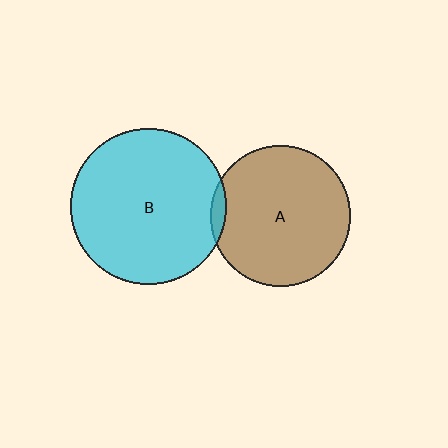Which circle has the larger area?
Circle B (cyan).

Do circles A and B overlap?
Yes.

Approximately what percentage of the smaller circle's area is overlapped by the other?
Approximately 5%.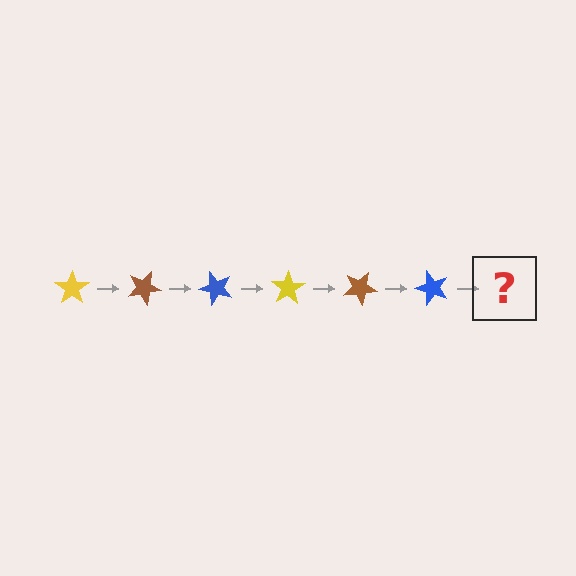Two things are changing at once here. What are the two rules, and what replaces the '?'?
The two rules are that it rotates 25 degrees each step and the color cycles through yellow, brown, and blue. The '?' should be a yellow star, rotated 150 degrees from the start.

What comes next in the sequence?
The next element should be a yellow star, rotated 150 degrees from the start.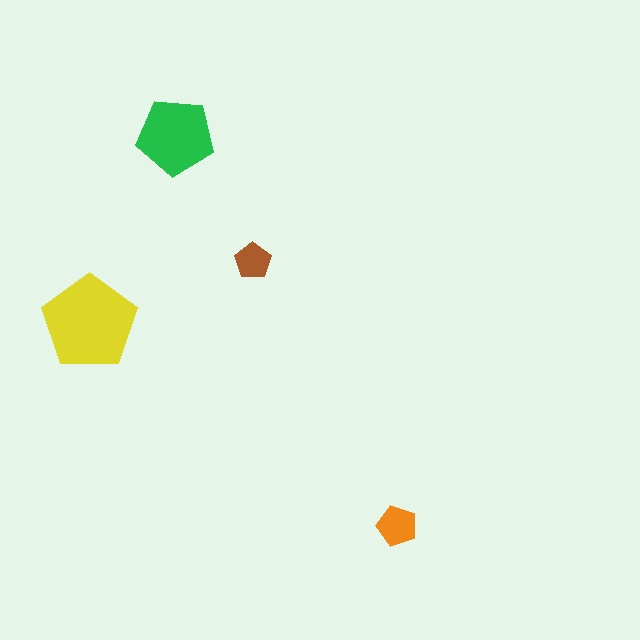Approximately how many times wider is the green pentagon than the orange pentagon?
About 2 times wider.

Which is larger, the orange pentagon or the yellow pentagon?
The yellow one.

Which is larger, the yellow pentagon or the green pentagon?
The yellow one.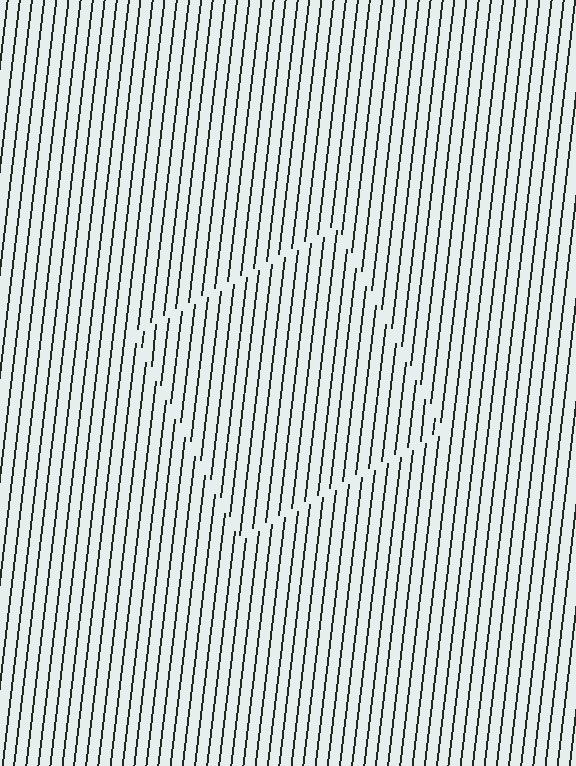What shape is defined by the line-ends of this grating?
An illusory square. The interior of the shape contains the same grating, shifted by half a period — the contour is defined by the phase discontinuity where line-ends from the inner and outer gratings abut.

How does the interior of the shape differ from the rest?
The interior of the shape contains the same grating, shifted by half a period — the contour is defined by the phase discontinuity where line-ends from the inner and outer gratings abut.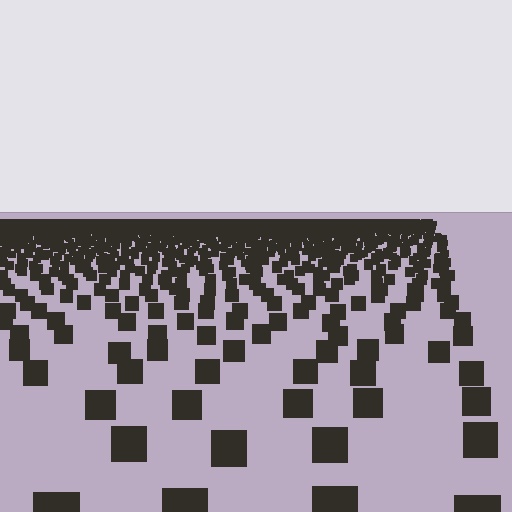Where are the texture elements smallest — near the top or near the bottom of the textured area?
Near the top.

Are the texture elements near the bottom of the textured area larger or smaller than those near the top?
Larger. Near the bottom, elements are closer to the viewer and appear at a bigger on-screen size.